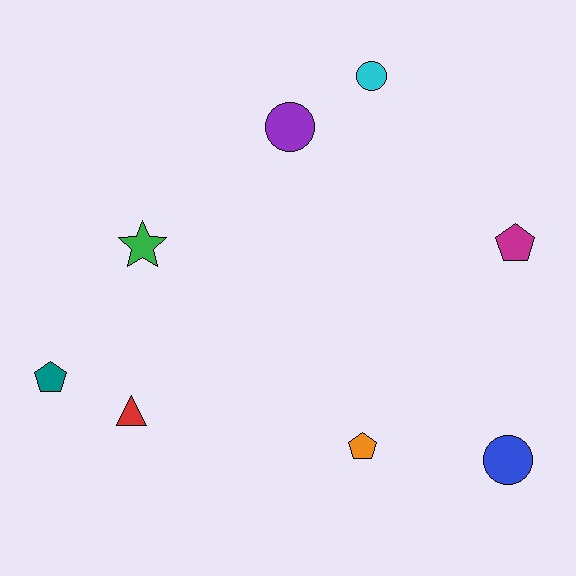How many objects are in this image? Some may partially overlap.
There are 8 objects.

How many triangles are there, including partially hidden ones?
There is 1 triangle.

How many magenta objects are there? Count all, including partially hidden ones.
There is 1 magenta object.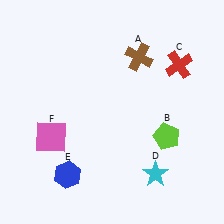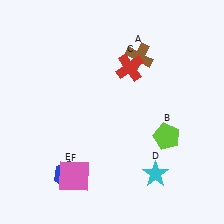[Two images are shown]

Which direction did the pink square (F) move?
The pink square (F) moved down.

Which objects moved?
The objects that moved are: the red cross (C), the pink square (F).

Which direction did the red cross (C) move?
The red cross (C) moved left.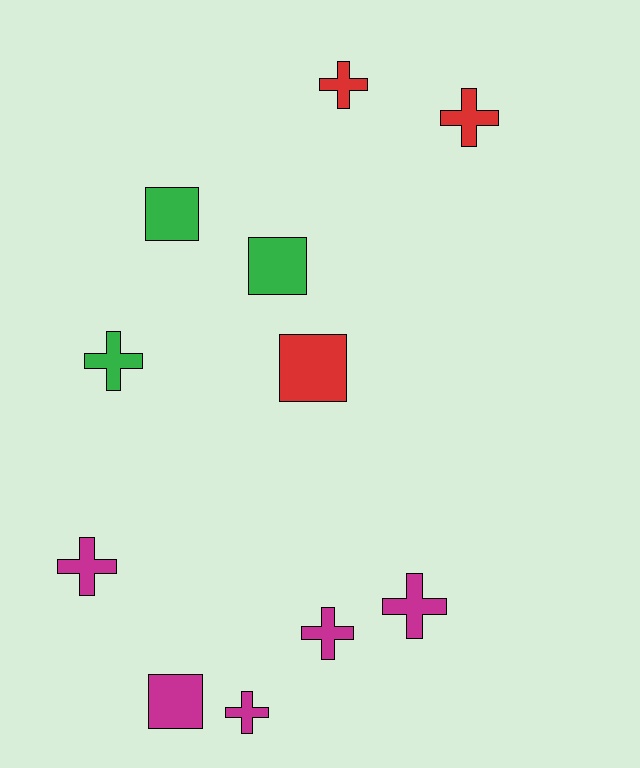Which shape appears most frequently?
Cross, with 7 objects.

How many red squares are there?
There is 1 red square.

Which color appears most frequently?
Magenta, with 5 objects.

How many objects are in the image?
There are 11 objects.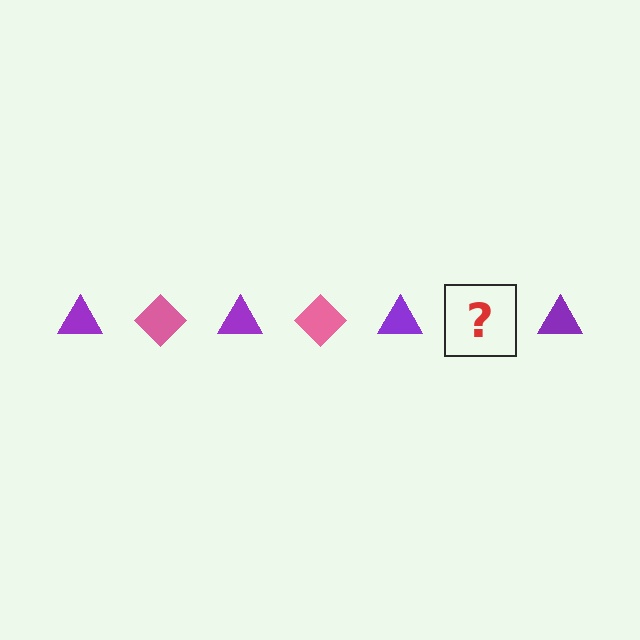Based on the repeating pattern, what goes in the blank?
The blank should be a pink diamond.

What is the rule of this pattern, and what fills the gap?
The rule is that the pattern alternates between purple triangle and pink diamond. The gap should be filled with a pink diamond.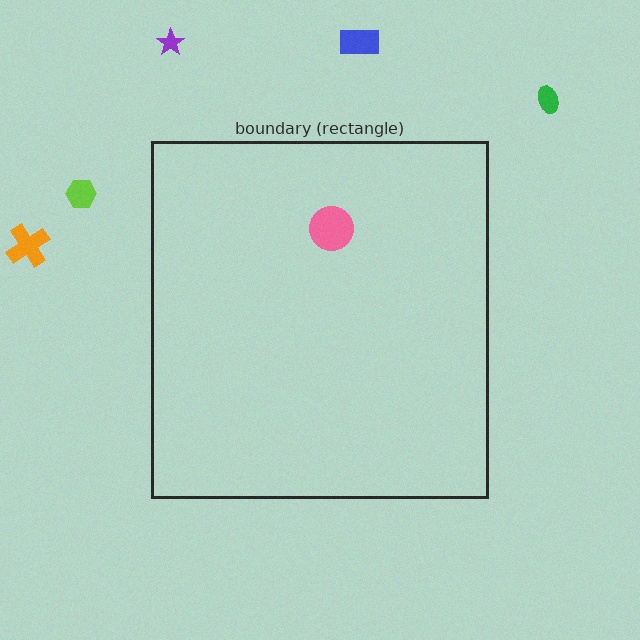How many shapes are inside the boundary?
1 inside, 5 outside.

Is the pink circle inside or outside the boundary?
Inside.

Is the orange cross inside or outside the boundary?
Outside.